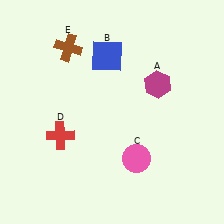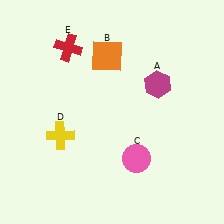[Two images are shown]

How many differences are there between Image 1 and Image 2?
There are 3 differences between the two images.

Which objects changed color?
B changed from blue to orange. D changed from red to yellow. E changed from brown to red.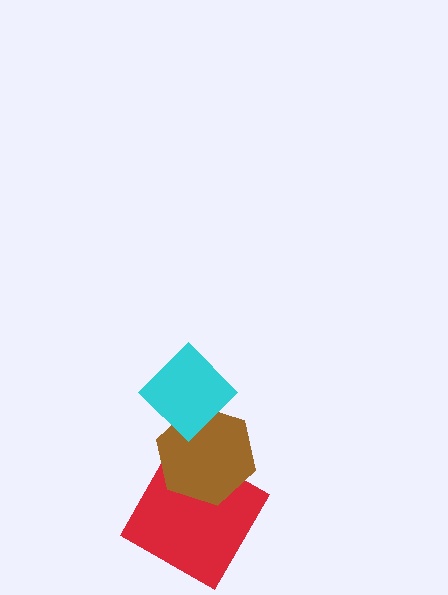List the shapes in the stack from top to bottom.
From top to bottom: the cyan diamond, the brown hexagon, the red square.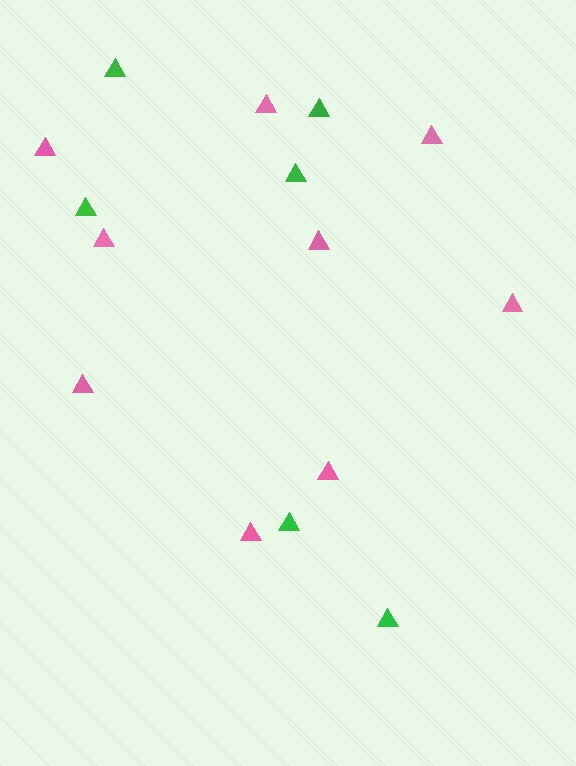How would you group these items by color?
There are 2 groups: one group of pink triangles (9) and one group of green triangles (6).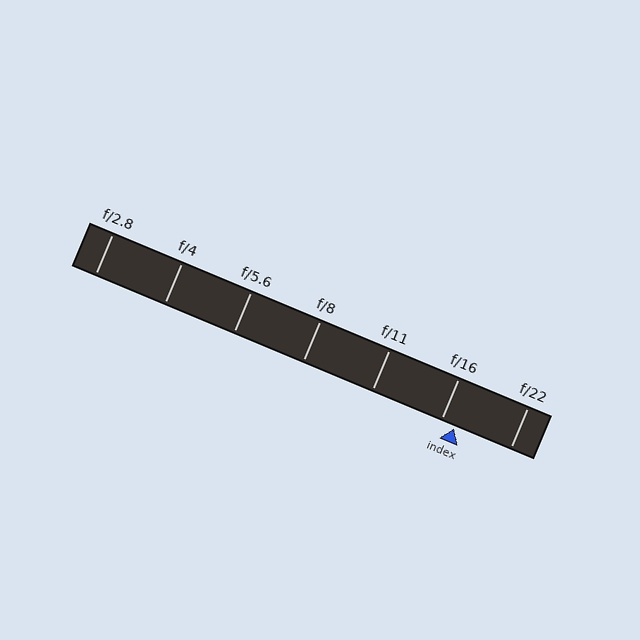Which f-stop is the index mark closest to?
The index mark is closest to f/16.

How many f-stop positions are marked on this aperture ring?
There are 7 f-stop positions marked.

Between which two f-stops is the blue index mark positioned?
The index mark is between f/16 and f/22.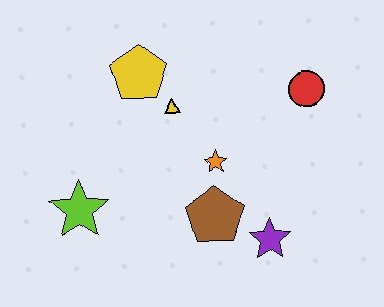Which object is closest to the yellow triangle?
The yellow pentagon is closest to the yellow triangle.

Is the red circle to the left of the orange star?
No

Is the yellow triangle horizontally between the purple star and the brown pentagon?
No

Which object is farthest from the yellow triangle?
The purple star is farthest from the yellow triangle.